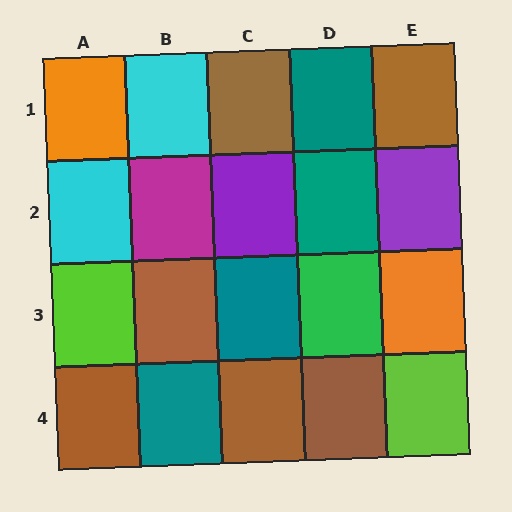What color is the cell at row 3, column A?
Lime.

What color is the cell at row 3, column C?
Teal.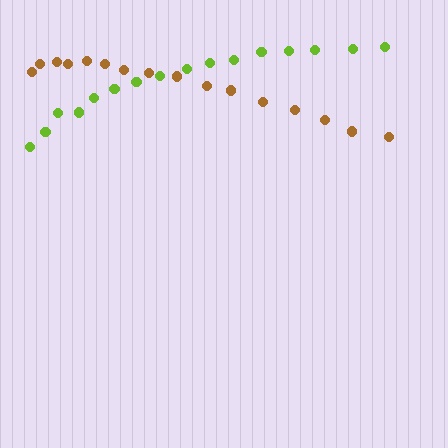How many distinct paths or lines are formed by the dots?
There are 2 distinct paths.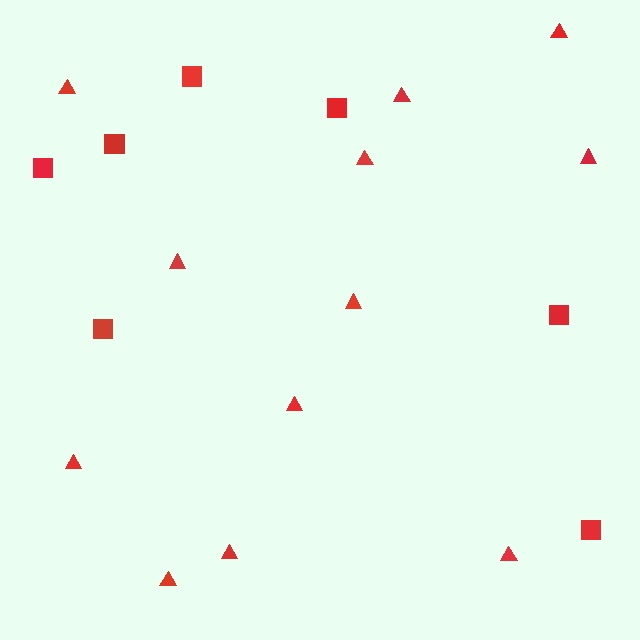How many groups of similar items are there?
There are 2 groups: one group of triangles (12) and one group of squares (7).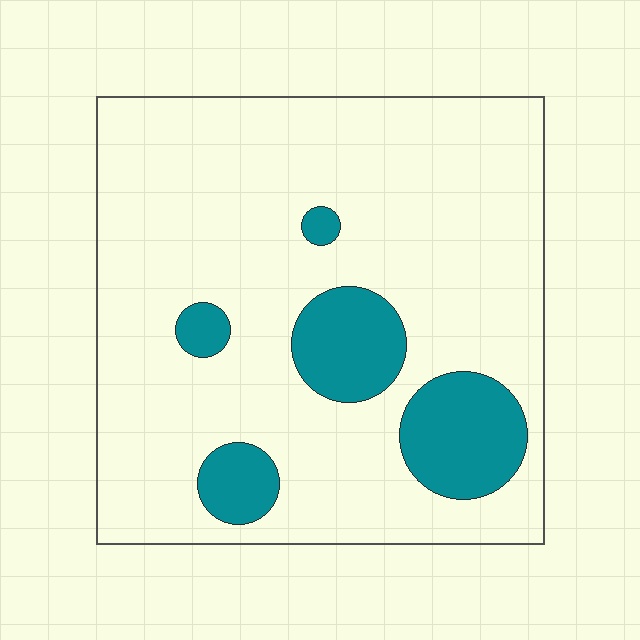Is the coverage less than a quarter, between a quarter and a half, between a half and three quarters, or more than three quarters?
Less than a quarter.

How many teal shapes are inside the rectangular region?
5.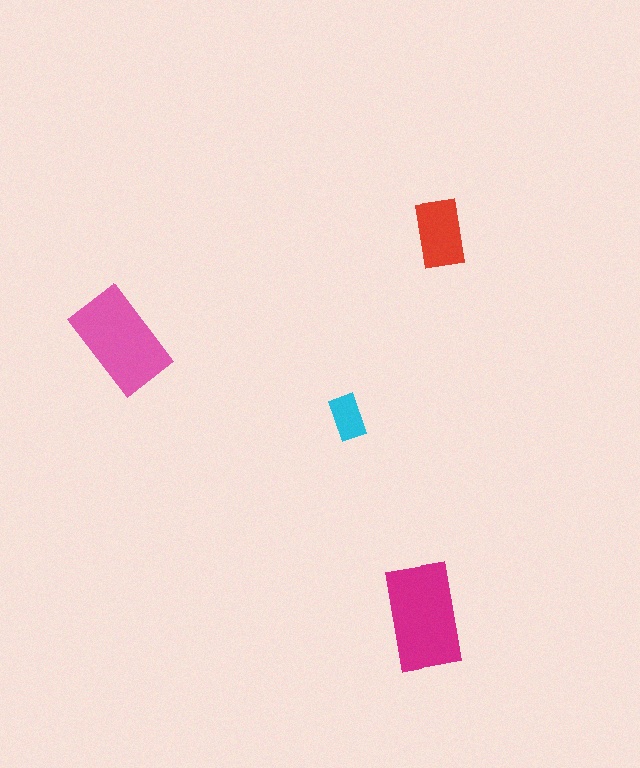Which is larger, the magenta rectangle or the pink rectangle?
The magenta one.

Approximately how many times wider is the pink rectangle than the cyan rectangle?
About 2.5 times wider.